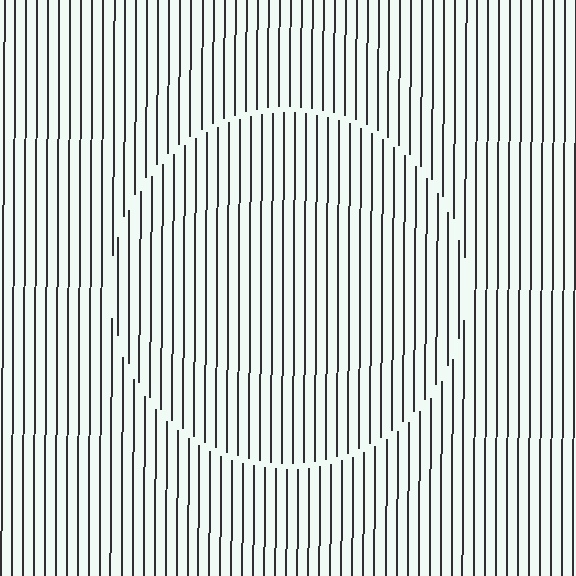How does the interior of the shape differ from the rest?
The interior of the shape contains the same grating, shifted by half a period — the contour is defined by the phase discontinuity where line-ends from the inner and outer gratings abut.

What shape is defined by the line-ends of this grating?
An illusory circle. The interior of the shape contains the same grating, shifted by half a period — the contour is defined by the phase discontinuity where line-ends from the inner and outer gratings abut.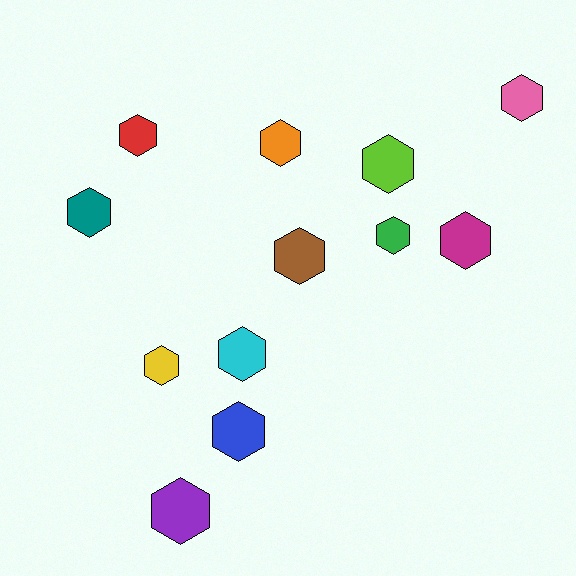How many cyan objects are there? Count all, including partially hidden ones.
There is 1 cyan object.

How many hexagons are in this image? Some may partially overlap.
There are 12 hexagons.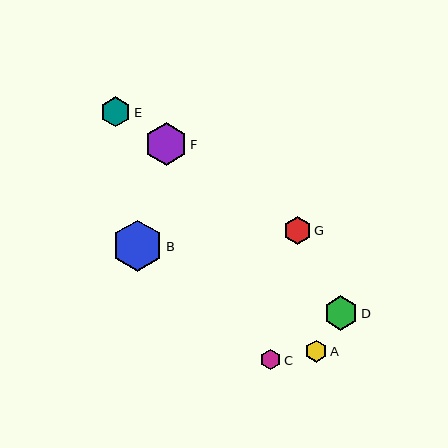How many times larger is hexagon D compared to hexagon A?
Hexagon D is approximately 1.6 times the size of hexagon A.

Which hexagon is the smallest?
Hexagon C is the smallest with a size of approximately 20 pixels.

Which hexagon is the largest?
Hexagon B is the largest with a size of approximately 51 pixels.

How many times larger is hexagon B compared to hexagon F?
Hexagon B is approximately 1.2 times the size of hexagon F.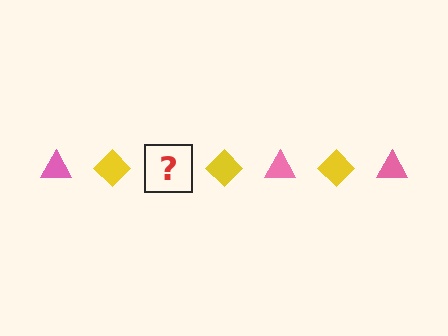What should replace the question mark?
The question mark should be replaced with a pink triangle.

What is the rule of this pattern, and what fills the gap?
The rule is that the pattern alternates between pink triangle and yellow diamond. The gap should be filled with a pink triangle.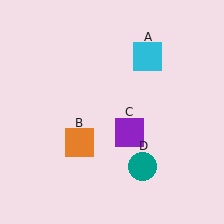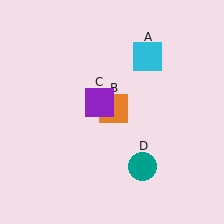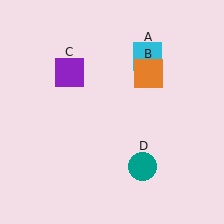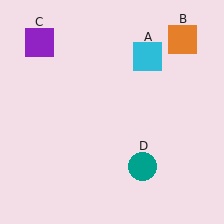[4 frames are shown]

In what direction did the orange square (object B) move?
The orange square (object B) moved up and to the right.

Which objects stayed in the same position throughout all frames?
Cyan square (object A) and teal circle (object D) remained stationary.